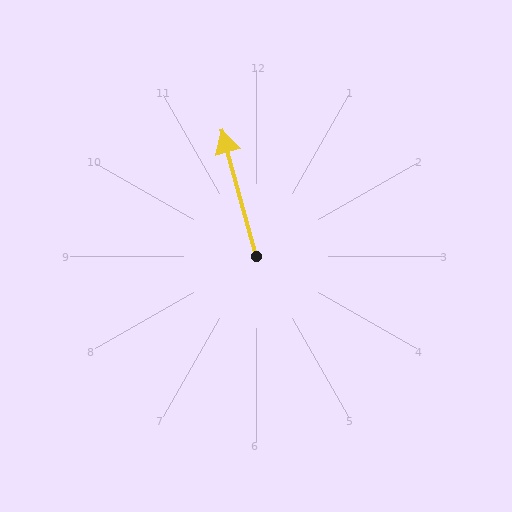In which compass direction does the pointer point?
North.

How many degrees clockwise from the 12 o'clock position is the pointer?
Approximately 345 degrees.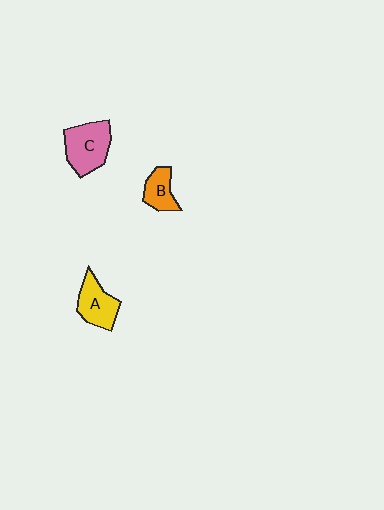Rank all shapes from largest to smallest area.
From largest to smallest: C (pink), A (yellow), B (orange).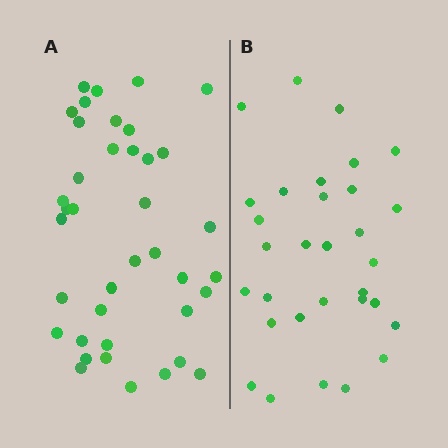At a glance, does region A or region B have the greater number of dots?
Region A (the left region) has more dots.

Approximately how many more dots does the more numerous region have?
Region A has roughly 8 or so more dots than region B.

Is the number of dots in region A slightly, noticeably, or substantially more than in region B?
Region A has noticeably more, but not dramatically so. The ratio is roughly 1.3 to 1.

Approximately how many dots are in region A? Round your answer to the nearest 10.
About 40 dots. (The exact count is 39, which rounds to 40.)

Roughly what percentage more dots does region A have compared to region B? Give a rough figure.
About 25% more.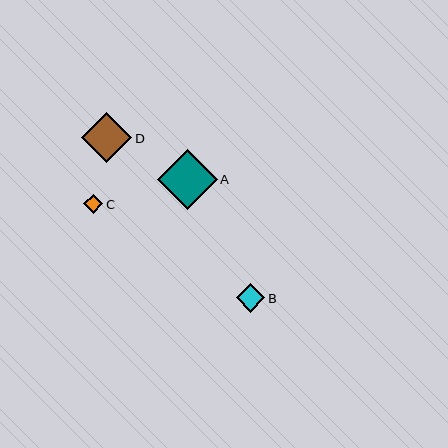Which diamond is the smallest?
Diamond C is the smallest with a size of approximately 19 pixels.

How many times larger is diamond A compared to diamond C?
Diamond A is approximately 3.1 times the size of diamond C.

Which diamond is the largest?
Diamond A is the largest with a size of approximately 60 pixels.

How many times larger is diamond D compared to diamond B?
Diamond D is approximately 1.7 times the size of diamond B.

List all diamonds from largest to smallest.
From largest to smallest: A, D, B, C.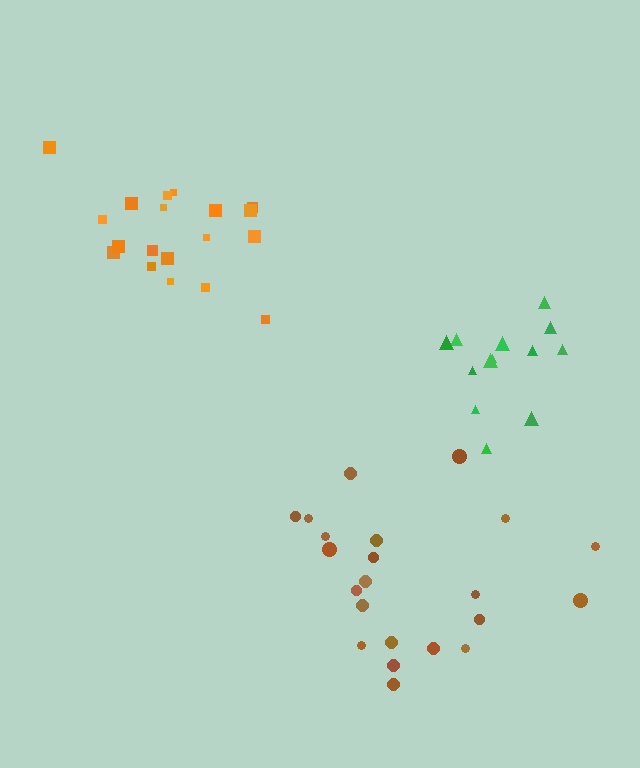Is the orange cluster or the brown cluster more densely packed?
Orange.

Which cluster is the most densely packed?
Green.